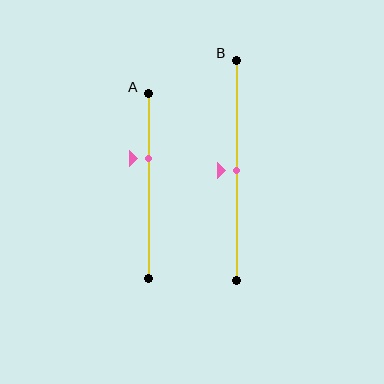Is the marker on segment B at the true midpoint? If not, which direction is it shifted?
Yes, the marker on segment B is at the true midpoint.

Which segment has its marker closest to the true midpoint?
Segment B has its marker closest to the true midpoint.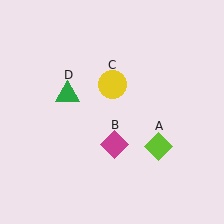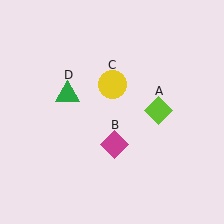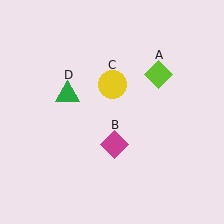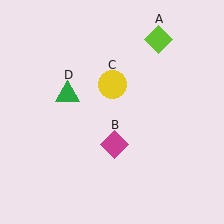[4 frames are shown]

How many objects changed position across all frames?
1 object changed position: lime diamond (object A).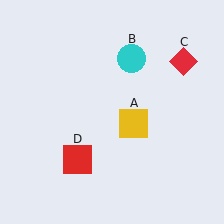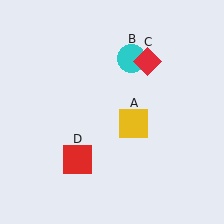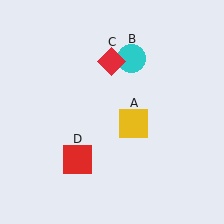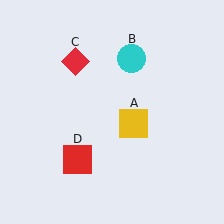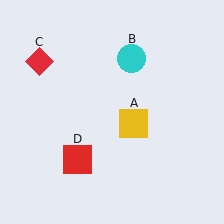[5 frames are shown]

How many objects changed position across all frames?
1 object changed position: red diamond (object C).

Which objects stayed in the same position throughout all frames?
Yellow square (object A) and cyan circle (object B) and red square (object D) remained stationary.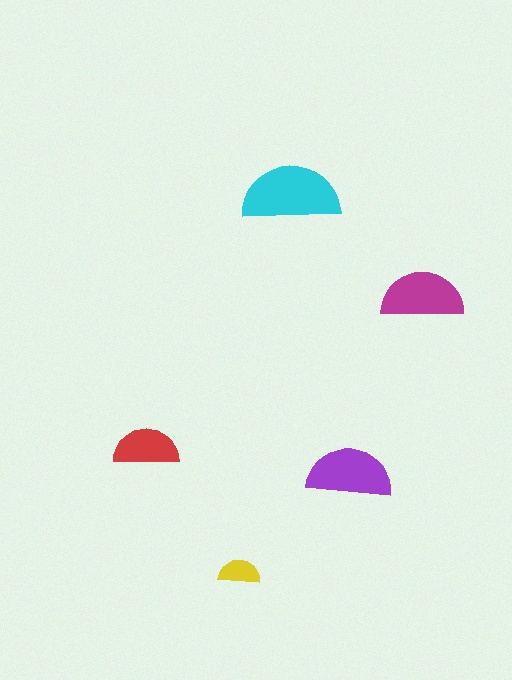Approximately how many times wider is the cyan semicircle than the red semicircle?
About 1.5 times wider.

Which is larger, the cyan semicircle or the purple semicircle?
The cyan one.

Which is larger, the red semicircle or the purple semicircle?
The purple one.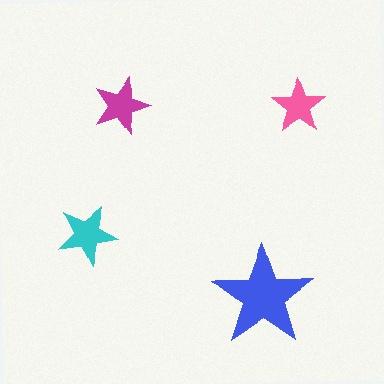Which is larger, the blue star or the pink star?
The blue one.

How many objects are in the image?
There are 4 objects in the image.